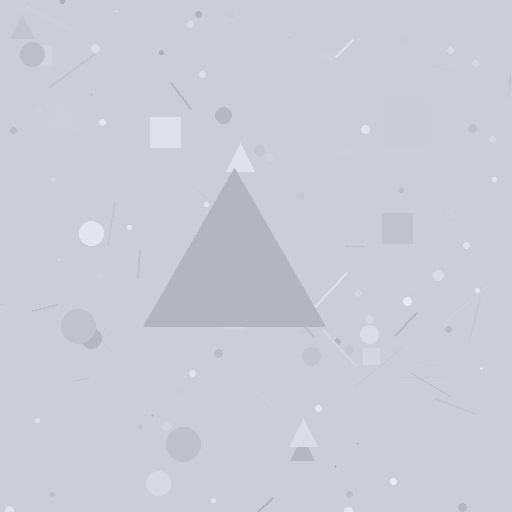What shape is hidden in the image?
A triangle is hidden in the image.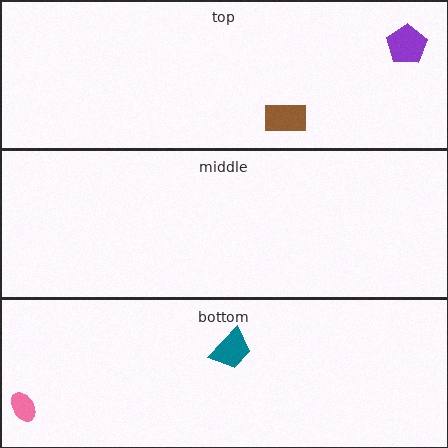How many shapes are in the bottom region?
2.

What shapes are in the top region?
The purple pentagon, the brown rectangle.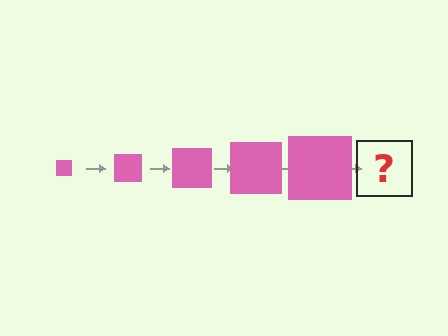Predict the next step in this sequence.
The next step is a pink square, larger than the previous one.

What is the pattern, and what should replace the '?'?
The pattern is that the square gets progressively larger each step. The '?' should be a pink square, larger than the previous one.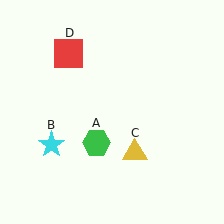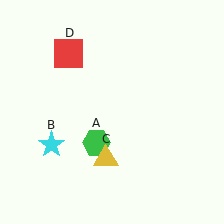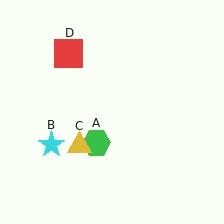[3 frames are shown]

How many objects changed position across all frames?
1 object changed position: yellow triangle (object C).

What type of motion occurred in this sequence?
The yellow triangle (object C) rotated clockwise around the center of the scene.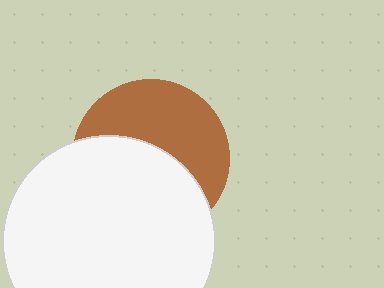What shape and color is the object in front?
The object in front is a white circle.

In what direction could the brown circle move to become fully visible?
The brown circle could move up. That would shift it out from behind the white circle entirely.